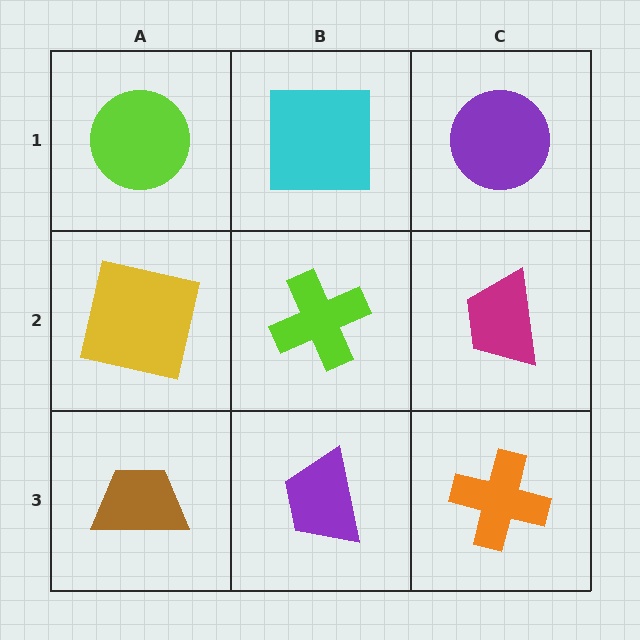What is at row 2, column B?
A lime cross.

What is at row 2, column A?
A yellow square.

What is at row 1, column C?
A purple circle.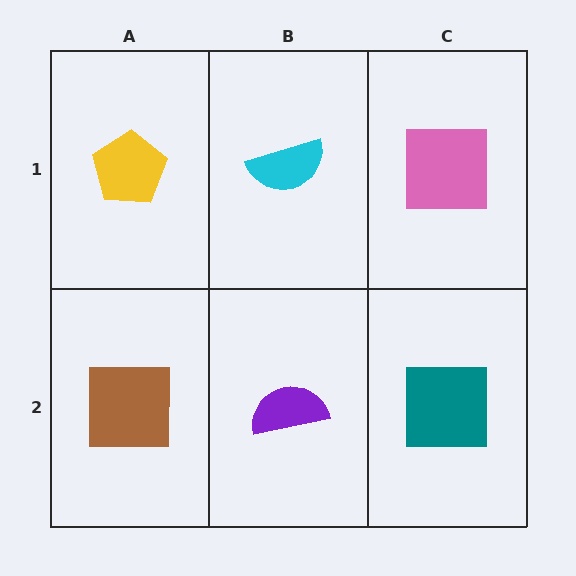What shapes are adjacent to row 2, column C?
A pink square (row 1, column C), a purple semicircle (row 2, column B).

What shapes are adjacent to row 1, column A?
A brown square (row 2, column A), a cyan semicircle (row 1, column B).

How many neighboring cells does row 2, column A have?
2.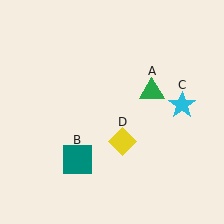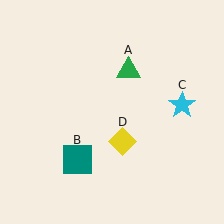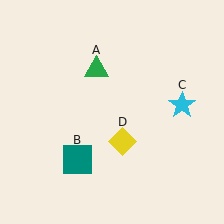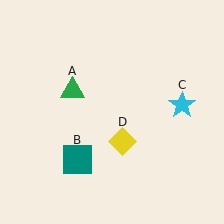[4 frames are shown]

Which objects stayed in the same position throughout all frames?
Teal square (object B) and cyan star (object C) and yellow diamond (object D) remained stationary.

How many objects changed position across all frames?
1 object changed position: green triangle (object A).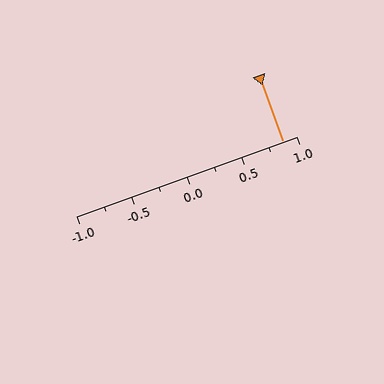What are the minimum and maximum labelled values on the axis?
The axis runs from -1.0 to 1.0.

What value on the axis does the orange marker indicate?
The marker indicates approximately 0.88.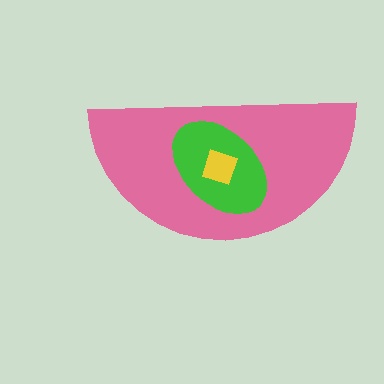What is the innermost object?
The yellow square.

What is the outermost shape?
The pink semicircle.